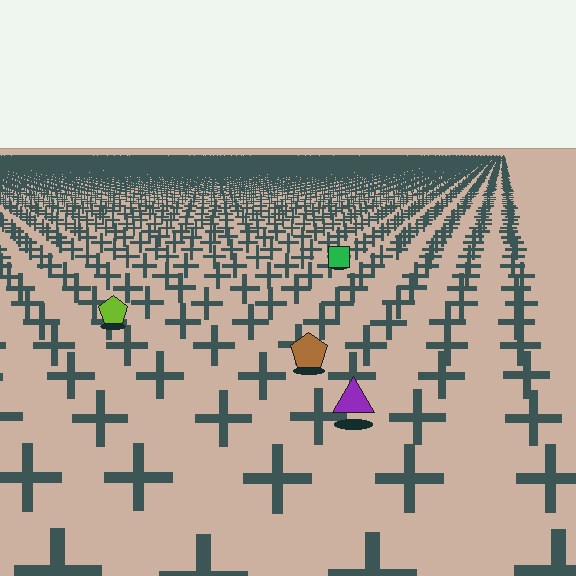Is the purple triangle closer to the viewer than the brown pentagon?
Yes. The purple triangle is closer — you can tell from the texture gradient: the ground texture is coarser near it.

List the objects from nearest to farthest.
From nearest to farthest: the purple triangle, the brown pentagon, the lime pentagon, the green square.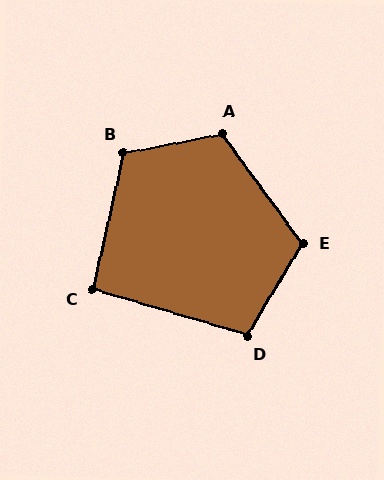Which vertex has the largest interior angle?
A, at approximately 115 degrees.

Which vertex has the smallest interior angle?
C, at approximately 94 degrees.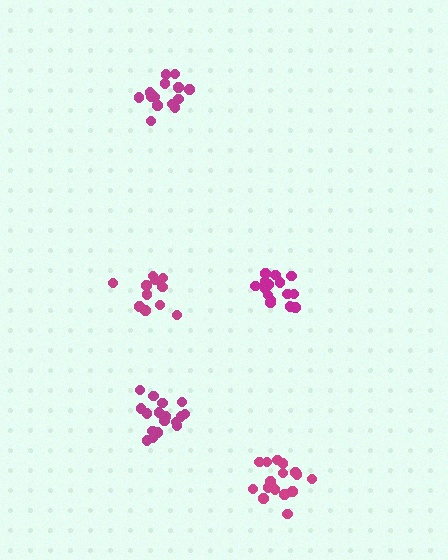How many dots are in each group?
Group 1: 17 dots, Group 2: 15 dots, Group 3: 12 dots, Group 4: 15 dots, Group 5: 16 dots (75 total).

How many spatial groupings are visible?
There are 5 spatial groupings.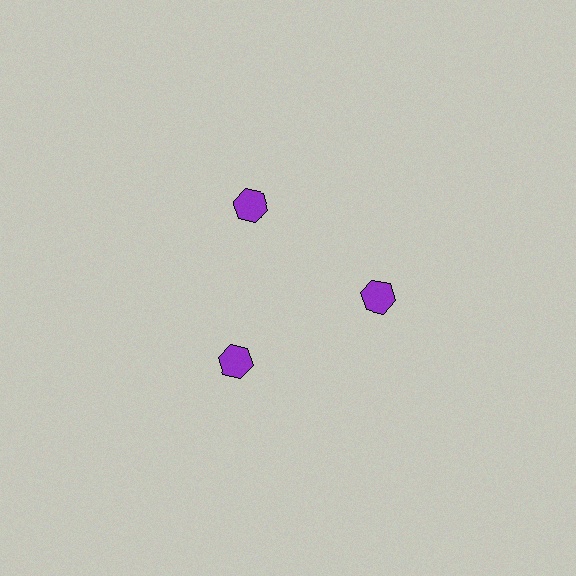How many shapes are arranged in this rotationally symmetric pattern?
There are 3 shapes, arranged in 3 groups of 1.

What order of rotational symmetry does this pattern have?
This pattern has 3-fold rotational symmetry.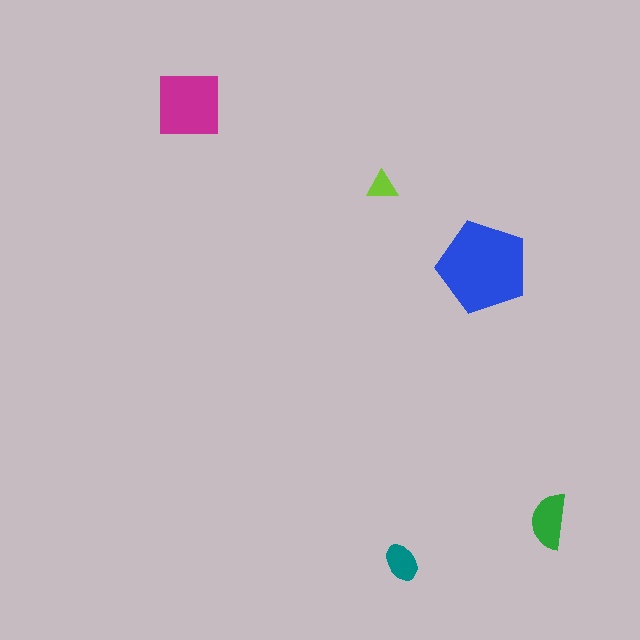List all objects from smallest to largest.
The lime triangle, the teal ellipse, the green semicircle, the magenta square, the blue pentagon.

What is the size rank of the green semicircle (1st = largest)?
3rd.